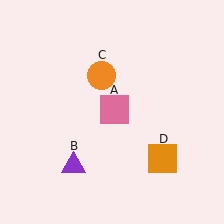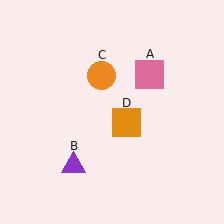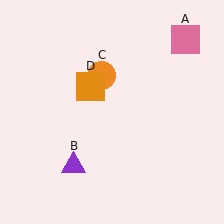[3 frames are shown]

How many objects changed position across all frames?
2 objects changed position: pink square (object A), orange square (object D).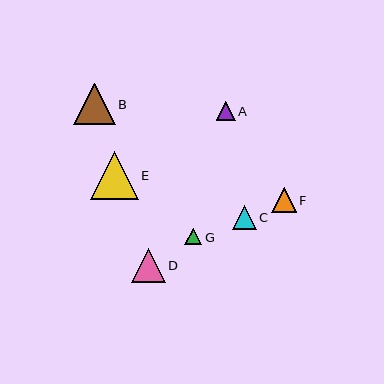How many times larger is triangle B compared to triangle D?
Triangle B is approximately 1.2 times the size of triangle D.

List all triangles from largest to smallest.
From largest to smallest: E, B, D, F, C, A, G.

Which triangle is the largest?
Triangle E is the largest with a size of approximately 48 pixels.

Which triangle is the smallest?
Triangle G is the smallest with a size of approximately 17 pixels.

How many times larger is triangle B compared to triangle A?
Triangle B is approximately 2.2 times the size of triangle A.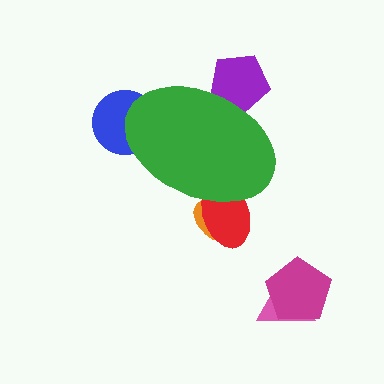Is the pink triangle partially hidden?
No, the pink triangle is fully visible.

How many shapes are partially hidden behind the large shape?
4 shapes are partially hidden.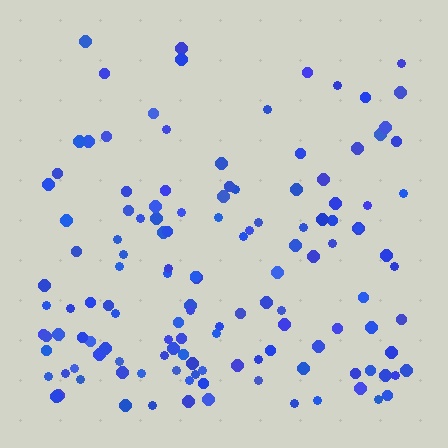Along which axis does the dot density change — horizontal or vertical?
Vertical.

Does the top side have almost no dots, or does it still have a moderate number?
Still a moderate number, just noticeably fewer than the bottom.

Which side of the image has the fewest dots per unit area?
The top.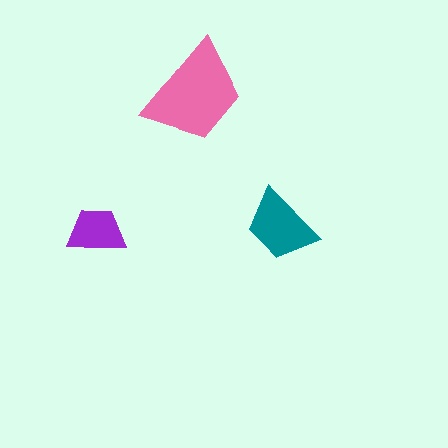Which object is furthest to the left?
The purple trapezoid is leftmost.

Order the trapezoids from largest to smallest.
the pink one, the teal one, the purple one.